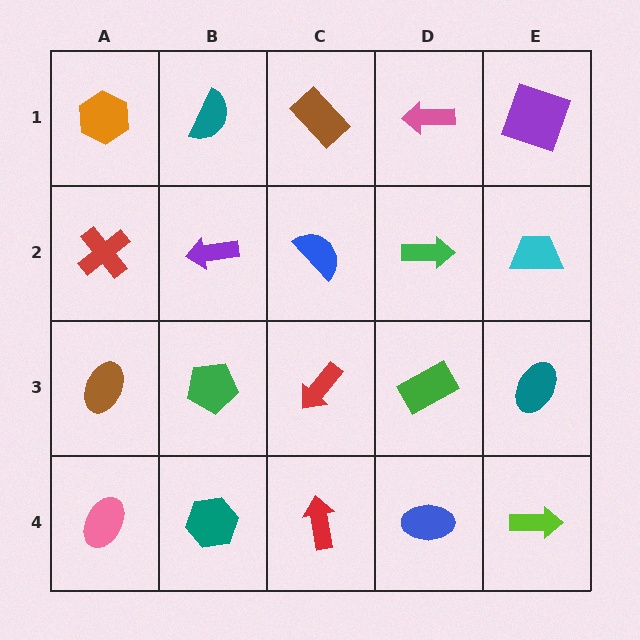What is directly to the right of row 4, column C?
A blue ellipse.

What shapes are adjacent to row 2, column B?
A teal semicircle (row 1, column B), a green pentagon (row 3, column B), a red cross (row 2, column A), a blue semicircle (row 2, column C).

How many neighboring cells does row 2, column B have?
4.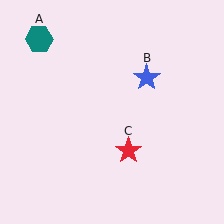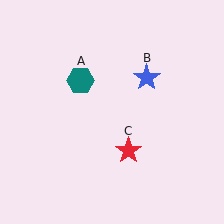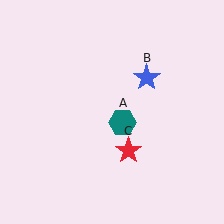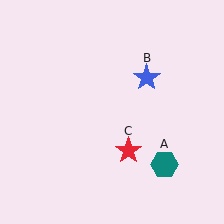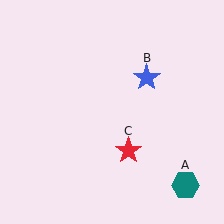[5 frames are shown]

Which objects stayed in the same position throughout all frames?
Blue star (object B) and red star (object C) remained stationary.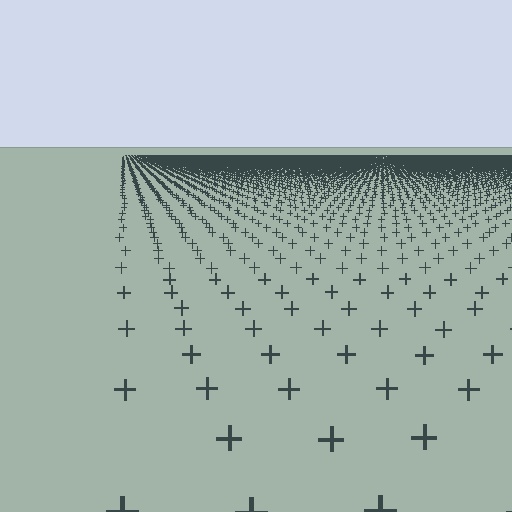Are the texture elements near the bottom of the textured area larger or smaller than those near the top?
Larger. Near the bottom, elements are closer to the viewer and appear at a bigger on-screen size.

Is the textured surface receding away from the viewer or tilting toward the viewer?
The surface is receding away from the viewer. Texture elements get smaller and denser toward the top.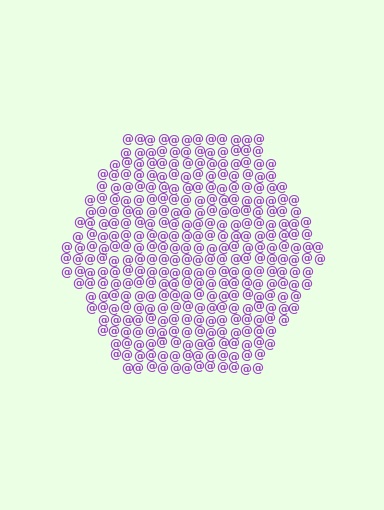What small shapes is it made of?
It is made of small at signs.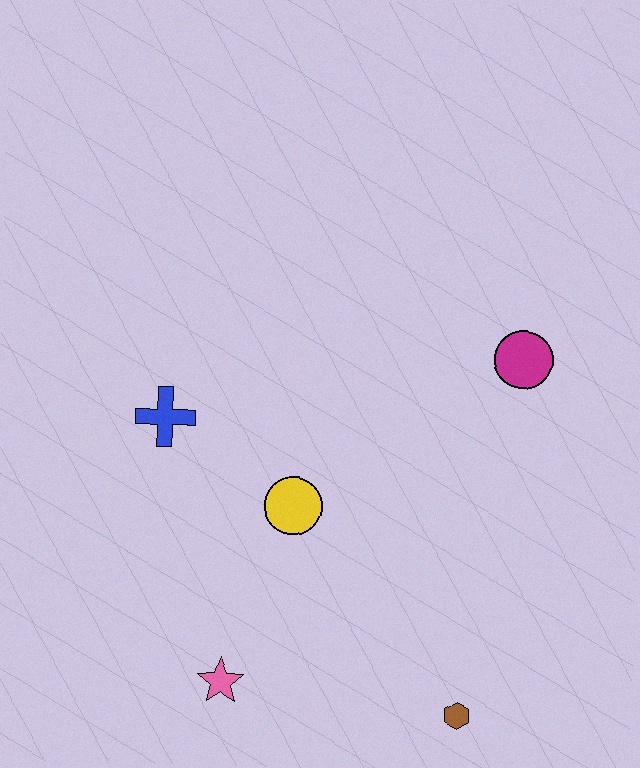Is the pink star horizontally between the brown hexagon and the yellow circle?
No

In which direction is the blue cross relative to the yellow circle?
The blue cross is to the left of the yellow circle.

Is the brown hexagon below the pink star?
Yes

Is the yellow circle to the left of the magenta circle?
Yes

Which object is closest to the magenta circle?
The yellow circle is closest to the magenta circle.